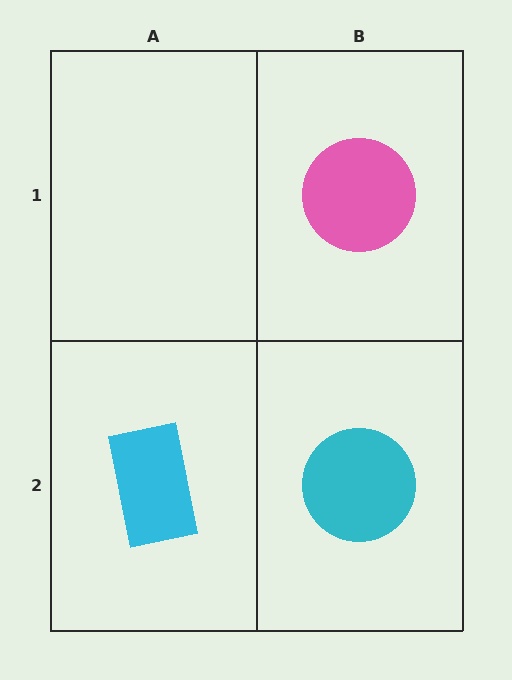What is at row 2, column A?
A cyan rectangle.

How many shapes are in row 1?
1 shape.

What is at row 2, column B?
A cyan circle.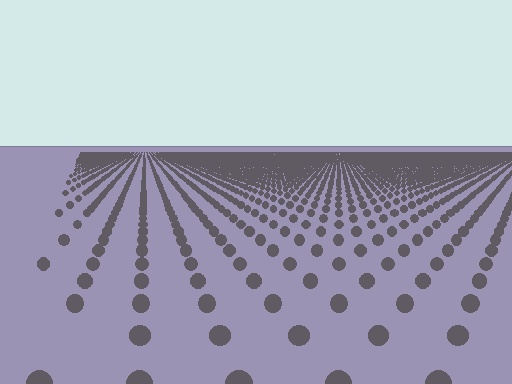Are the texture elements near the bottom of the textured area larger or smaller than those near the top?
Larger. Near the bottom, elements are closer to the viewer and appear at a bigger on-screen size.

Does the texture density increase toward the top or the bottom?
Density increases toward the top.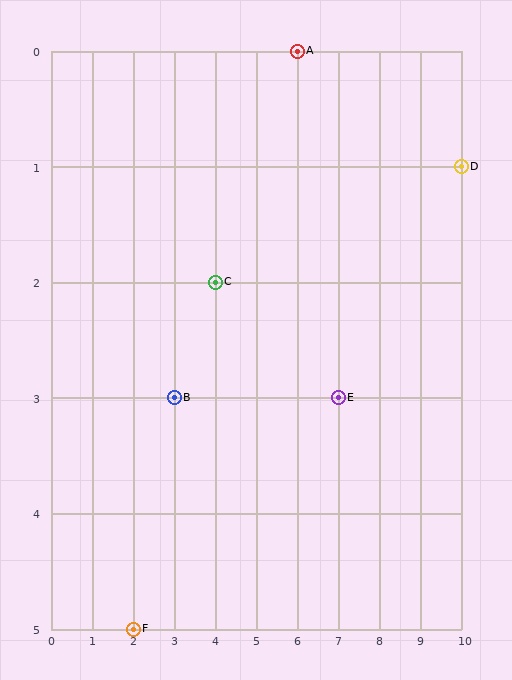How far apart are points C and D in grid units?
Points C and D are 6 columns and 1 row apart (about 6.1 grid units diagonally).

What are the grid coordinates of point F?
Point F is at grid coordinates (2, 5).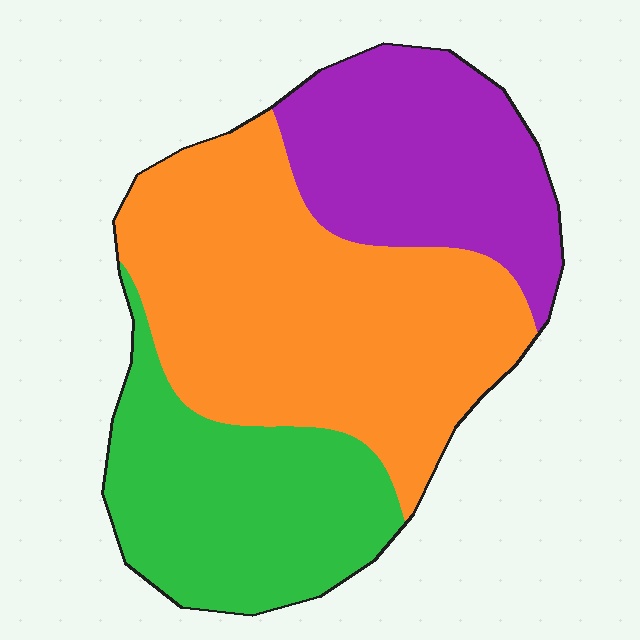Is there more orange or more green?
Orange.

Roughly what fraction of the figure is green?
Green takes up about one quarter (1/4) of the figure.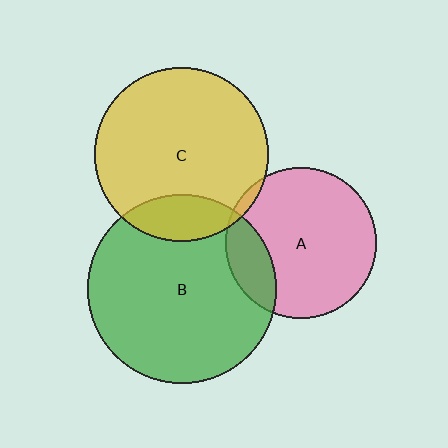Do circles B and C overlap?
Yes.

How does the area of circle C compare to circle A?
Approximately 1.3 times.